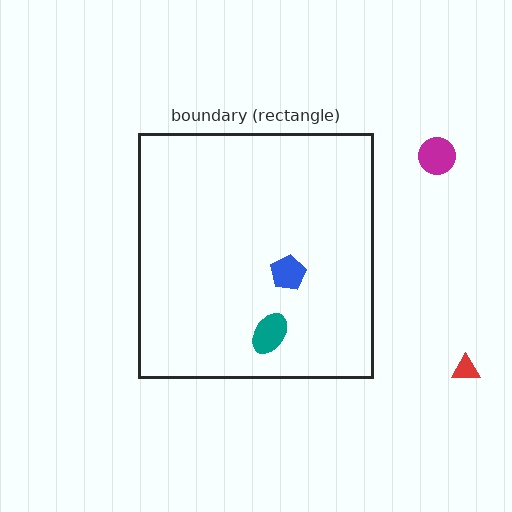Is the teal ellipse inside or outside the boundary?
Inside.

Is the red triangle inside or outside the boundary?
Outside.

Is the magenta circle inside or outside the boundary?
Outside.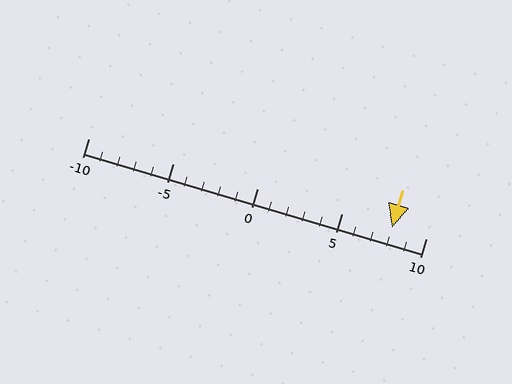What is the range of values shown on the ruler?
The ruler shows values from -10 to 10.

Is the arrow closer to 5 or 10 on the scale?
The arrow is closer to 10.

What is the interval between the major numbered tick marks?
The major tick marks are spaced 5 units apart.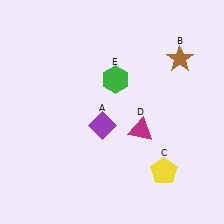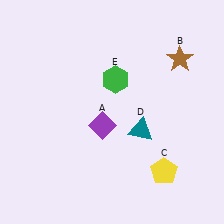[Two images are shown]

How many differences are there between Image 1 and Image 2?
There is 1 difference between the two images.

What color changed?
The triangle (D) changed from magenta in Image 1 to teal in Image 2.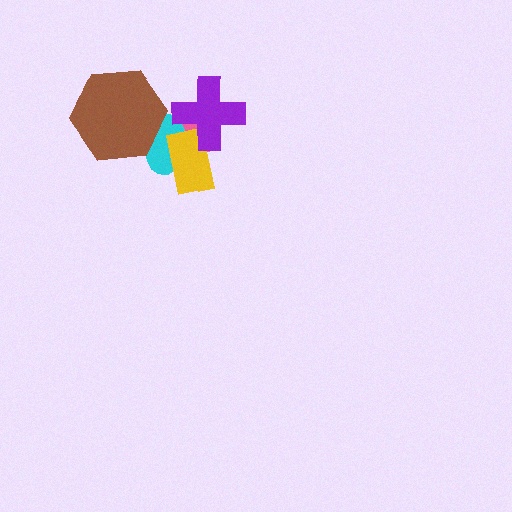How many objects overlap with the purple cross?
3 objects overlap with the purple cross.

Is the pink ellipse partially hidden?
Yes, it is partially covered by another shape.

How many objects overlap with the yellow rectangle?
3 objects overlap with the yellow rectangle.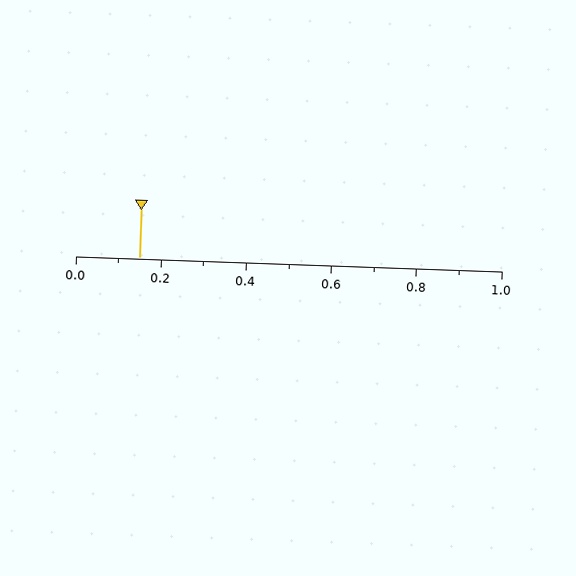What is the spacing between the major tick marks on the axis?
The major ticks are spaced 0.2 apart.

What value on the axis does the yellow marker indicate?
The marker indicates approximately 0.15.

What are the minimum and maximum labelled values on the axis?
The axis runs from 0.0 to 1.0.